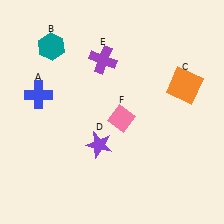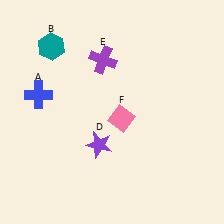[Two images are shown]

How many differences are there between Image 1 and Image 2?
There is 1 difference between the two images.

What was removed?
The orange square (C) was removed in Image 2.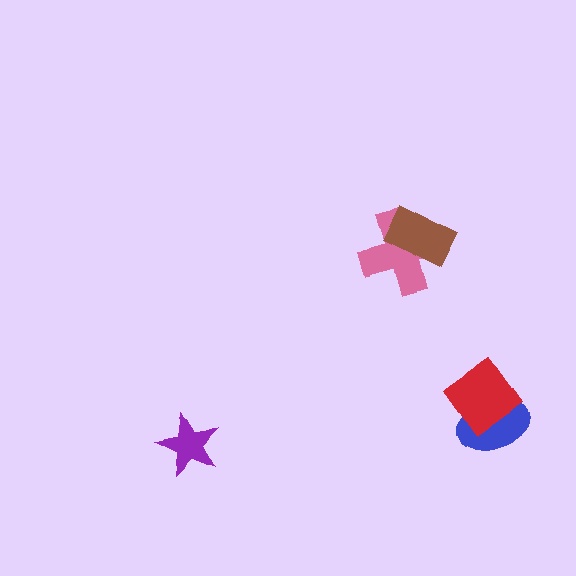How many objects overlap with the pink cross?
1 object overlaps with the pink cross.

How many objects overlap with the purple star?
0 objects overlap with the purple star.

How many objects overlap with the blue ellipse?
1 object overlaps with the blue ellipse.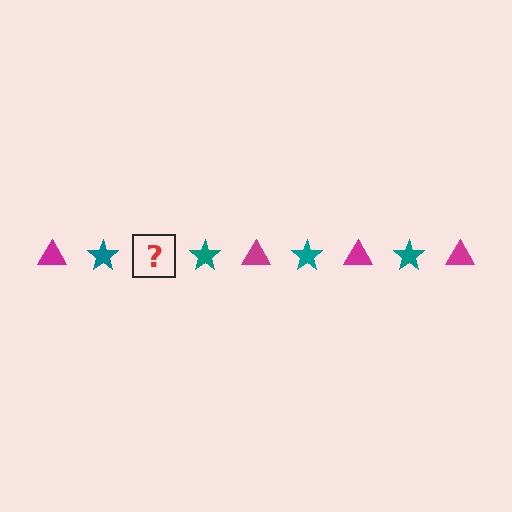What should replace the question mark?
The question mark should be replaced with a magenta triangle.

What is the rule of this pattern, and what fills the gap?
The rule is that the pattern alternates between magenta triangle and teal star. The gap should be filled with a magenta triangle.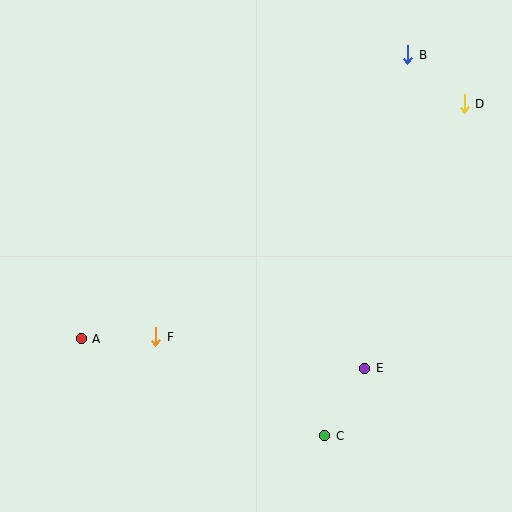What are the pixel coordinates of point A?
Point A is at (81, 339).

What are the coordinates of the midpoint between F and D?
The midpoint between F and D is at (310, 220).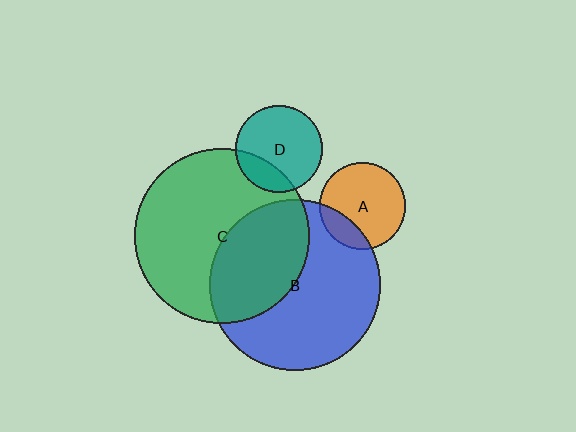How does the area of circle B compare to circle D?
Approximately 3.8 times.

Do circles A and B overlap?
Yes.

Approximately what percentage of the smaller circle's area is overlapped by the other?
Approximately 20%.